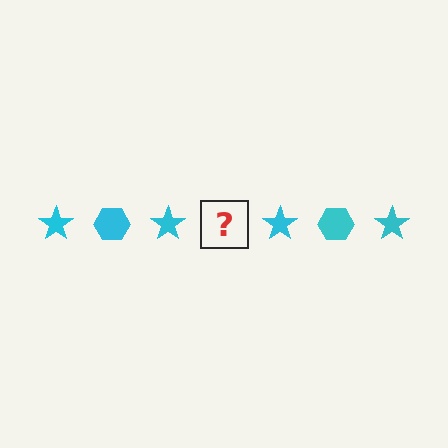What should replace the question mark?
The question mark should be replaced with a cyan hexagon.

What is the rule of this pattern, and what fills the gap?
The rule is that the pattern cycles through star, hexagon shapes in cyan. The gap should be filled with a cyan hexagon.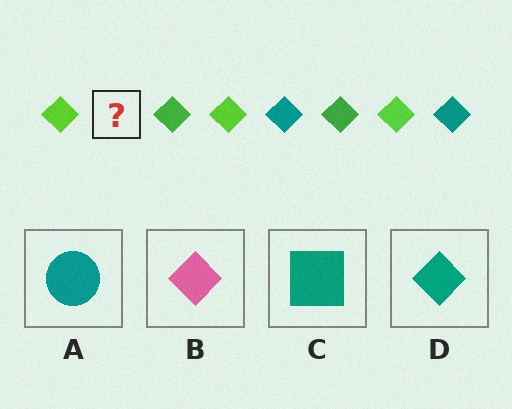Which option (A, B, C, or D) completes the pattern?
D.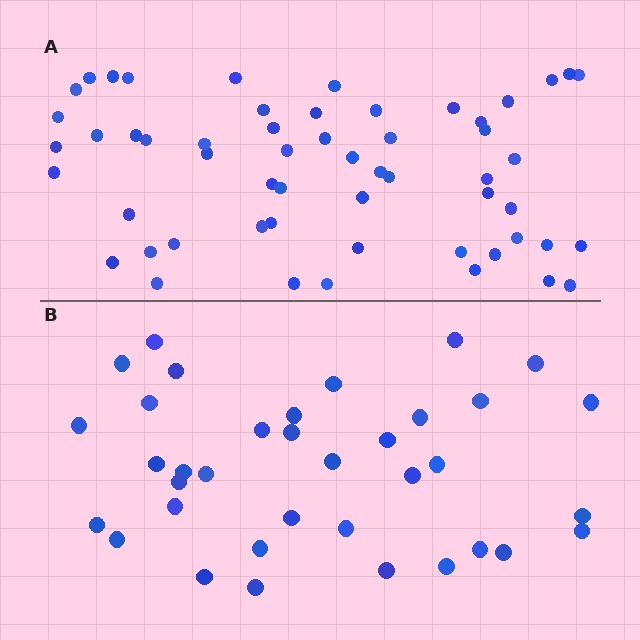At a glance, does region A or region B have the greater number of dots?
Region A (the top region) has more dots.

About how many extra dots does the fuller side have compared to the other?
Region A has approximately 20 more dots than region B.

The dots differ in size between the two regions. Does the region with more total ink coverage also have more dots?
No. Region B has more total ink coverage because its dots are larger, but region A actually contains more individual dots. Total area can be misleading — the number of items is what matters here.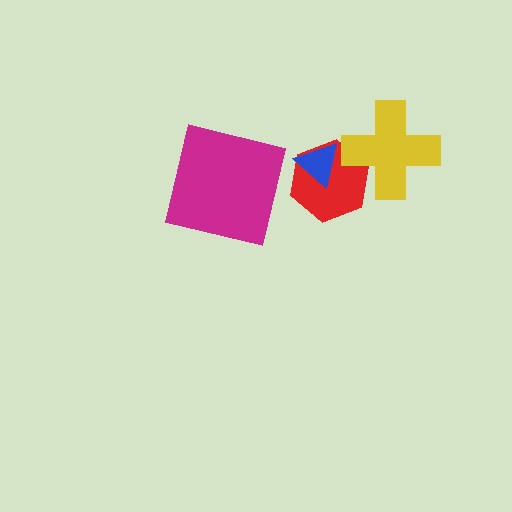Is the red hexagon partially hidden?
Yes, it is partially covered by another shape.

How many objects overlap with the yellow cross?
1 object overlaps with the yellow cross.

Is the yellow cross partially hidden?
No, no other shape covers it.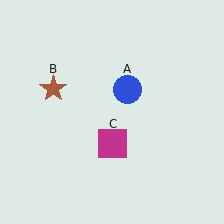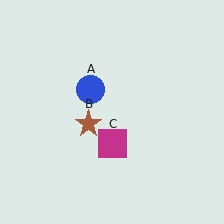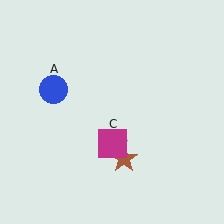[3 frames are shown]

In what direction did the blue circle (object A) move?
The blue circle (object A) moved left.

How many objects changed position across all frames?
2 objects changed position: blue circle (object A), brown star (object B).